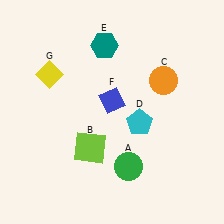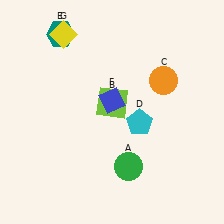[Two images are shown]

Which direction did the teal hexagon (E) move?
The teal hexagon (E) moved left.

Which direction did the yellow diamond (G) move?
The yellow diamond (G) moved up.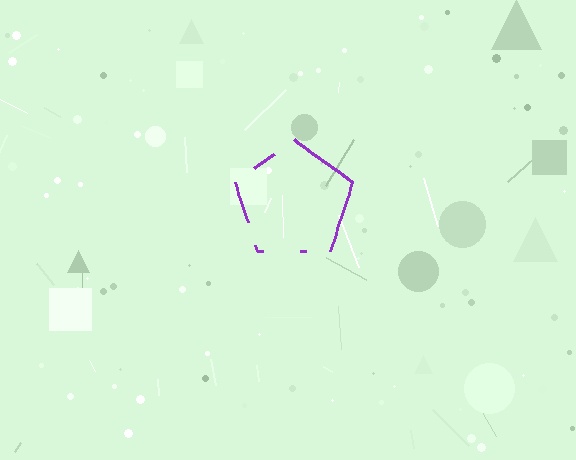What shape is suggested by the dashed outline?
The dashed outline suggests a pentagon.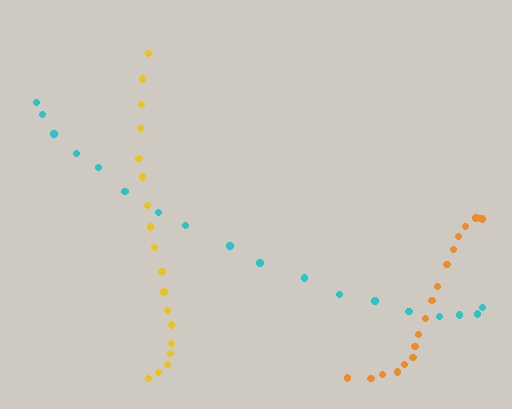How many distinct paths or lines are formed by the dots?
There are 3 distinct paths.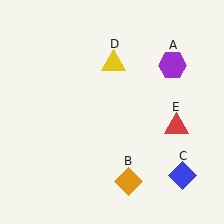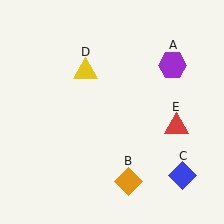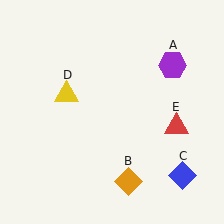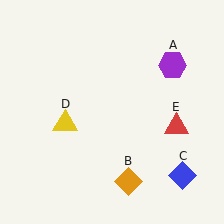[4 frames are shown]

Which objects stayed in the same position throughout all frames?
Purple hexagon (object A) and orange diamond (object B) and blue diamond (object C) and red triangle (object E) remained stationary.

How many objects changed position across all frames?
1 object changed position: yellow triangle (object D).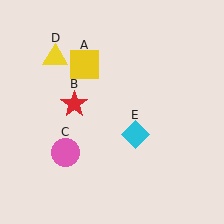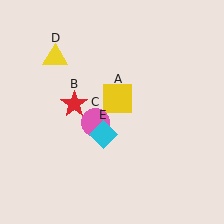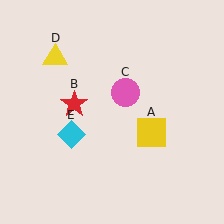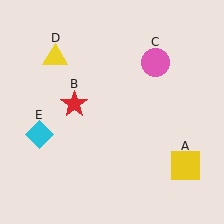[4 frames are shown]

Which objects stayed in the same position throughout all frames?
Red star (object B) and yellow triangle (object D) remained stationary.